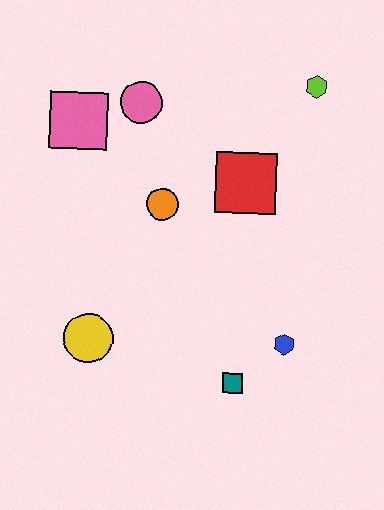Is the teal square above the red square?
No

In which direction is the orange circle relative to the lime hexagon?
The orange circle is to the left of the lime hexagon.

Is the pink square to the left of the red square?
Yes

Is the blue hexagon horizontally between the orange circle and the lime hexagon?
Yes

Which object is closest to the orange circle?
The red square is closest to the orange circle.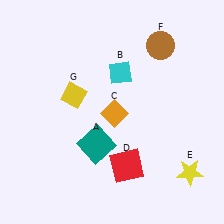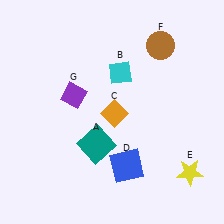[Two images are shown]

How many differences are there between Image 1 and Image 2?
There are 2 differences between the two images.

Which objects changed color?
D changed from red to blue. G changed from yellow to purple.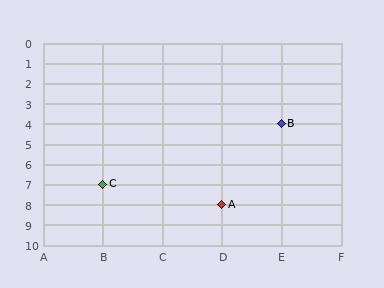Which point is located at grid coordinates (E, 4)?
Point B is at (E, 4).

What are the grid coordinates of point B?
Point B is at grid coordinates (E, 4).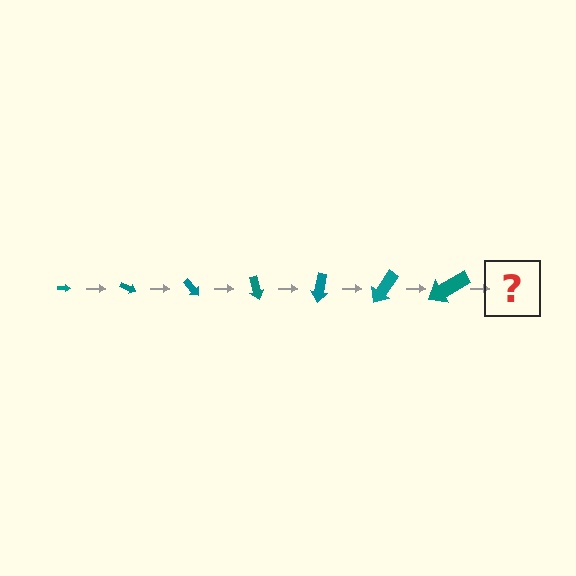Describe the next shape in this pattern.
It should be an arrow, larger than the previous one and rotated 175 degrees from the start.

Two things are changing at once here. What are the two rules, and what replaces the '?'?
The two rules are that the arrow grows larger each step and it rotates 25 degrees each step. The '?' should be an arrow, larger than the previous one and rotated 175 degrees from the start.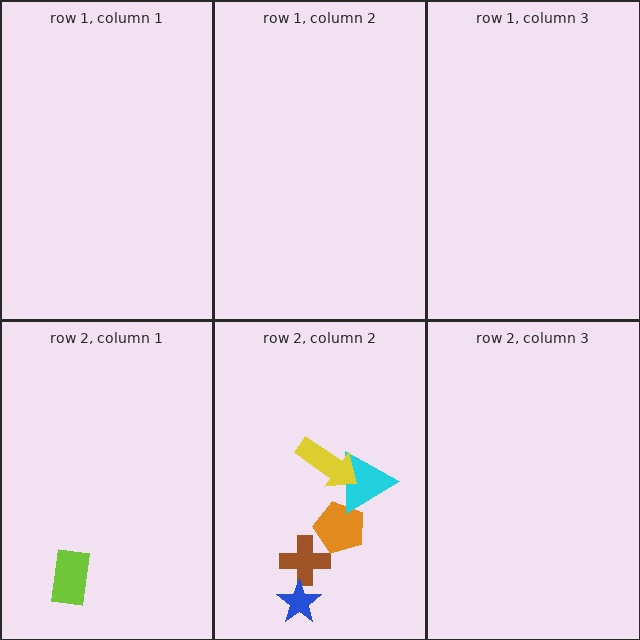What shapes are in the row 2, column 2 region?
The brown cross, the orange pentagon, the cyan triangle, the yellow arrow, the blue star.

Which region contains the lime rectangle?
The row 2, column 1 region.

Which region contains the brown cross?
The row 2, column 2 region.